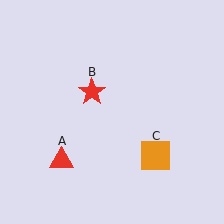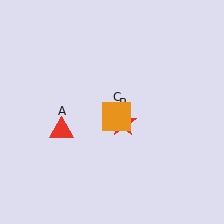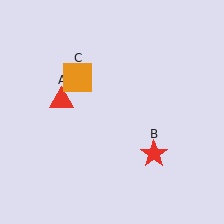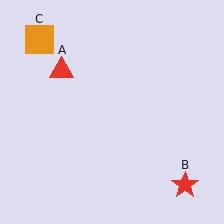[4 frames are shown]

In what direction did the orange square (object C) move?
The orange square (object C) moved up and to the left.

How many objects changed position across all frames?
3 objects changed position: red triangle (object A), red star (object B), orange square (object C).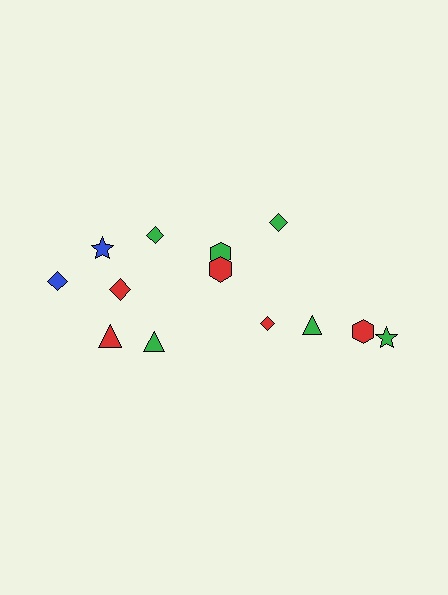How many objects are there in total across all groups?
There are 13 objects.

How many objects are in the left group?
There are 8 objects.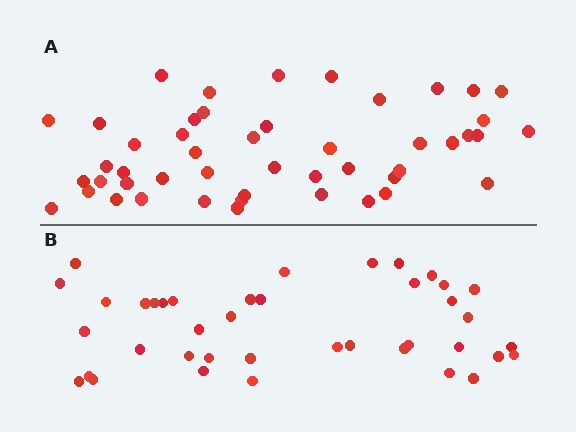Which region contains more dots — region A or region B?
Region A (the top region) has more dots.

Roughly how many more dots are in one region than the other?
Region A has roughly 8 or so more dots than region B.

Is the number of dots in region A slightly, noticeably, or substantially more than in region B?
Region A has only slightly more — the two regions are fairly close. The ratio is roughly 1.2 to 1.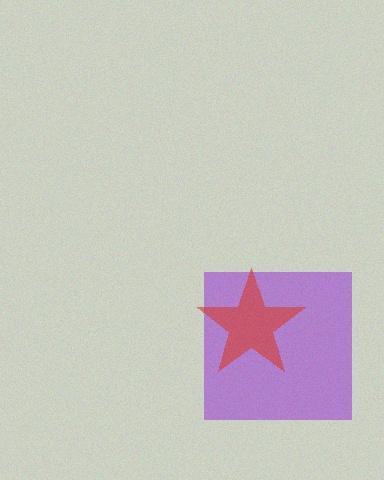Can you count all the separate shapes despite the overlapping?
Yes, there are 2 separate shapes.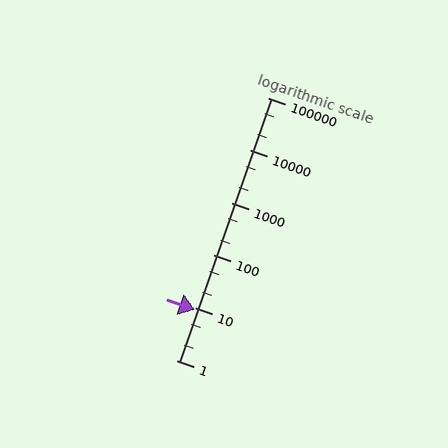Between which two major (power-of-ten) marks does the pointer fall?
The pointer is between 1 and 10.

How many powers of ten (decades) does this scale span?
The scale spans 5 decades, from 1 to 100000.